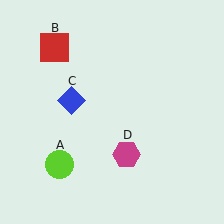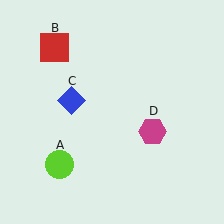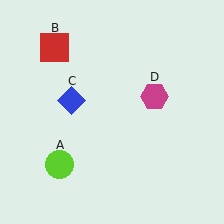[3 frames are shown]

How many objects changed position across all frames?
1 object changed position: magenta hexagon (object D).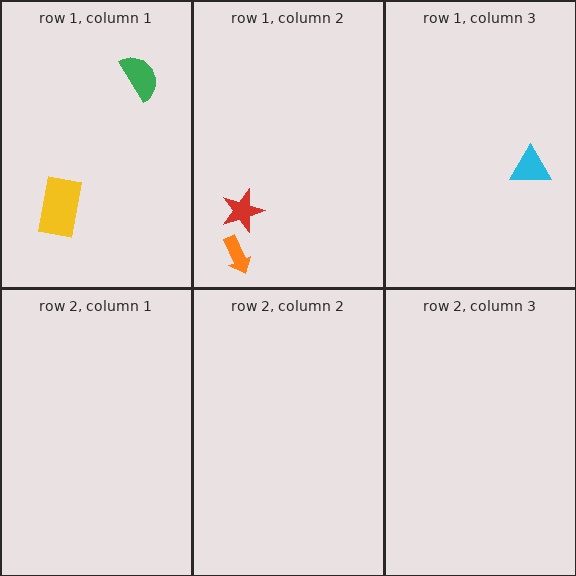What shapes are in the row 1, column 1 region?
The green semicircle, the yellow rectangle.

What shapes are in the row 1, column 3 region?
The cyan triangle.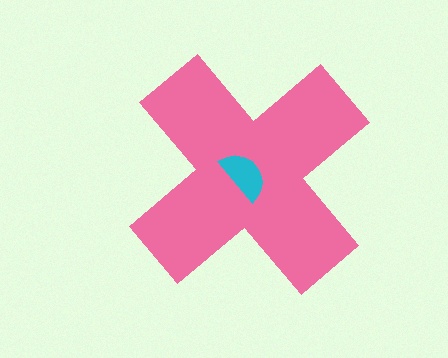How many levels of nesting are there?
2.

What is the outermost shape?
The pink cross.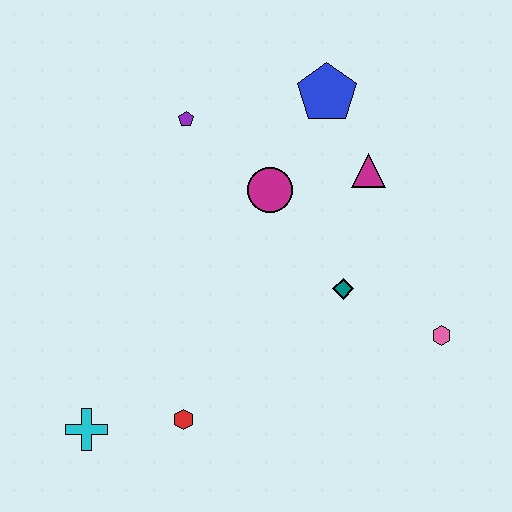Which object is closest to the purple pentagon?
The magenta circle is closest to the purple pentagon.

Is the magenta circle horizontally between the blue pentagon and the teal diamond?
No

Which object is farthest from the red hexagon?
The blue pentagon is farthest from the red hexagon.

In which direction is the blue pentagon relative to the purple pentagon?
The blue pentagon is to the right of the purple pentagon.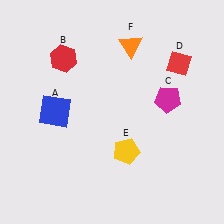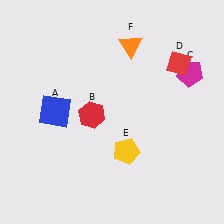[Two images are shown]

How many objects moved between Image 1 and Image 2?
2 objects moved between the two images.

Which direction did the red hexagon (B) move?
The red hexagon (B) moved down.